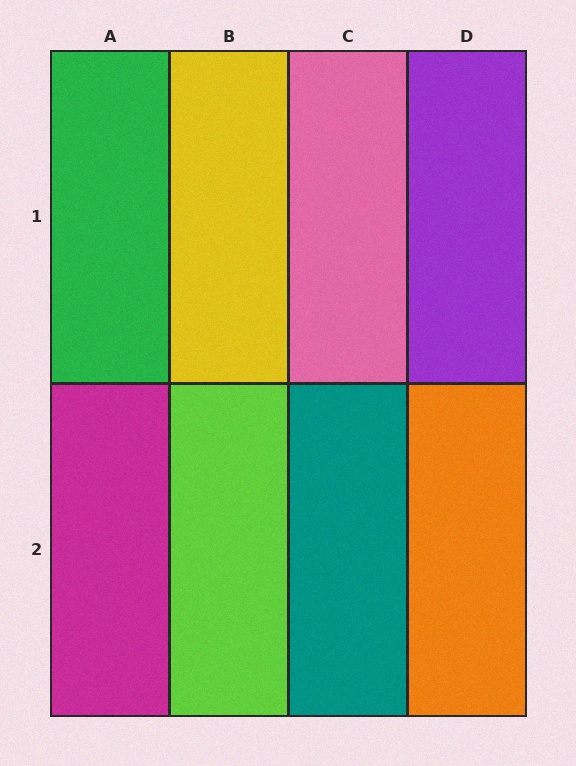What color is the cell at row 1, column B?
Yellow.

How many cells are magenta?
1 cell is magenta.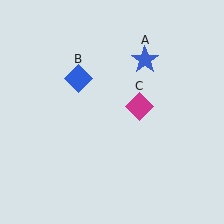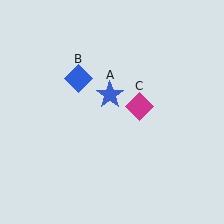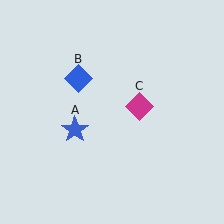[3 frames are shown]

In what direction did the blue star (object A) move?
The blue star (object A) moved down and to the left.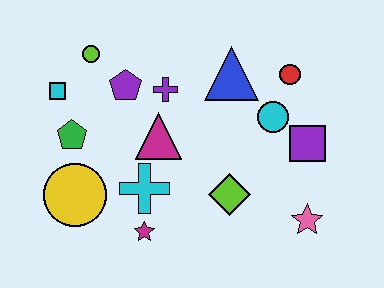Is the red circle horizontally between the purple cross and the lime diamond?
No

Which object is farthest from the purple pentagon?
The pink star is farthest from the purple pentagon.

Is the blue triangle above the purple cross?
Yes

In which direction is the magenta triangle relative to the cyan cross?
The magenta triangle is above the cyan cross.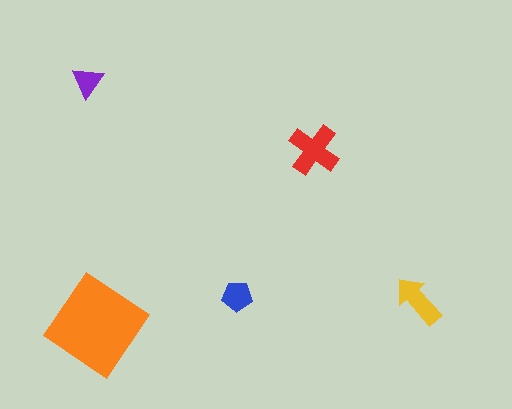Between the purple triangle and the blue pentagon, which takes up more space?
The blue pentagon.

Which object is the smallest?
The purple triangle.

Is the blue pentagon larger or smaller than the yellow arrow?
Smaller.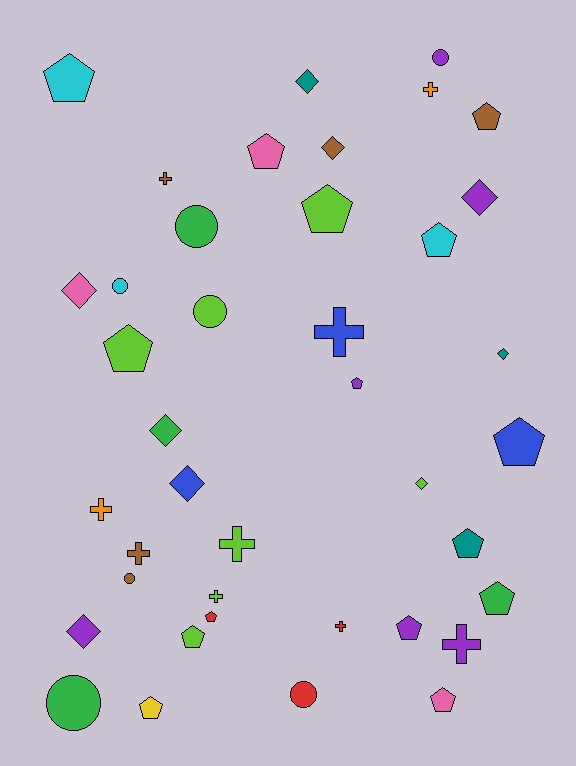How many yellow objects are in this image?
There is 1 yellow object.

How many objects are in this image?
There are 40 objects.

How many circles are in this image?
There are 7 circles.